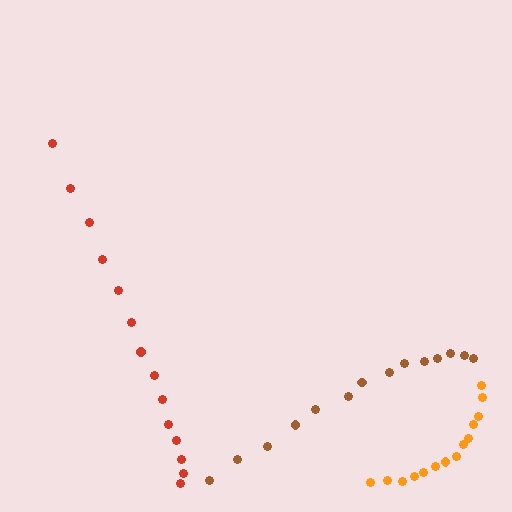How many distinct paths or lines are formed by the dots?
There are 3 distinct paths.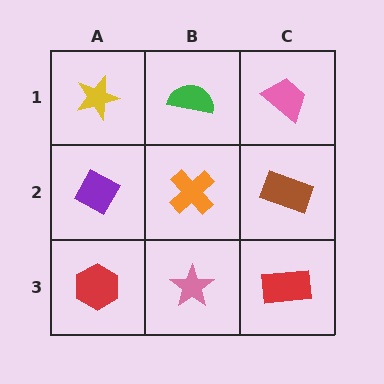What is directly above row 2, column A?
A yellow star.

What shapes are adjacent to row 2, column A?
A yellow star (row 1, column A), a red hexagon (row 3, column A), an orange cross (row 2, column B).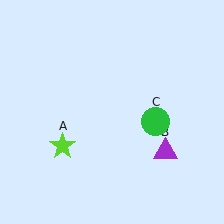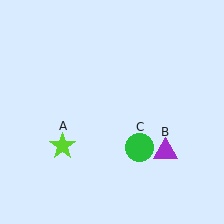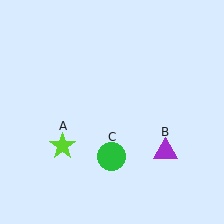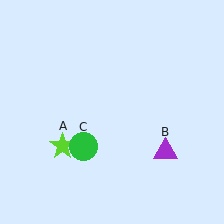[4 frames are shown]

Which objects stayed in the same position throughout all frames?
Lime star (object A) and purple triangle (object B) remained stationary.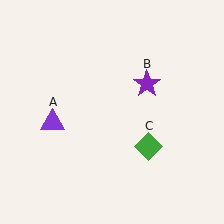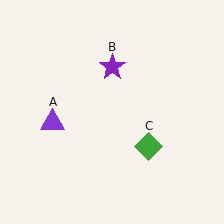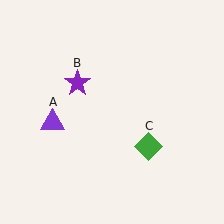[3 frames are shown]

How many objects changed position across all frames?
1 object changed position: purple star (object B).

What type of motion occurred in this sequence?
The purple star (object B) rotated counterclockwise around the center of the scene.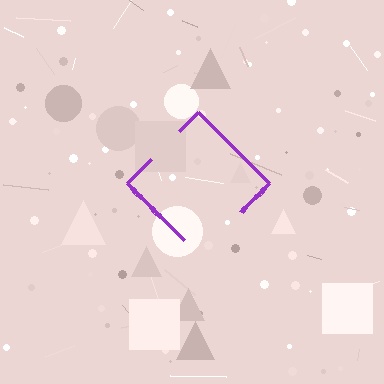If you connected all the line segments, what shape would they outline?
They would outline a diamond.